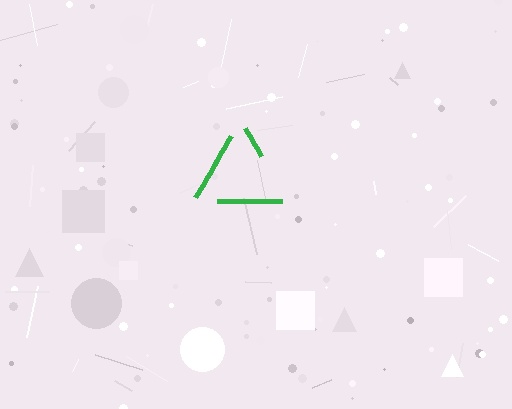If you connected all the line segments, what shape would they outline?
They would outline a triangle.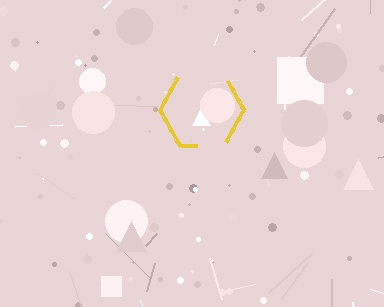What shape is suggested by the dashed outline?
The dashed outline suggests a hexagon.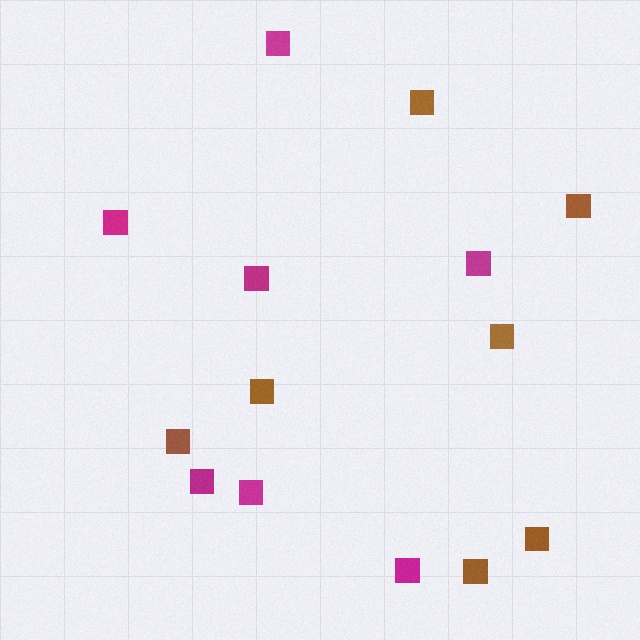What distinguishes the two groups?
There are 2 groups: one group of brown squares (7) and one group of magenta squares (7).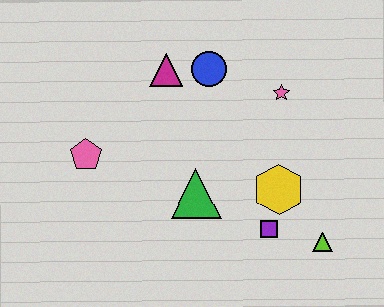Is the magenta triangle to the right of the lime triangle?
No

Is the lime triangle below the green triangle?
Yes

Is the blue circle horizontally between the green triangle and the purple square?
Yes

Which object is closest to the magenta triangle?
The blue circle is closest to the magenta triangle.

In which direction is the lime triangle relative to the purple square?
The lime triangle is to the right of the purple square.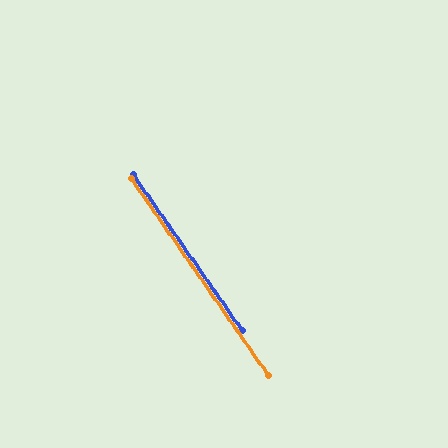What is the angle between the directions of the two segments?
Approximately 0 degrees.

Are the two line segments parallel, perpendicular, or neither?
Parallel — their directions differ by only 0.1°.